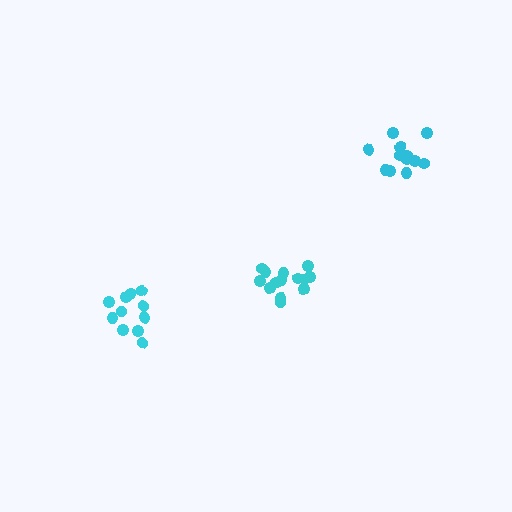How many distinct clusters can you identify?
There are 3 distinct clusters.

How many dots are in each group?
Group 1: 11 dots, Group 2: 15 dots, Group 3: 12 dots (38 total).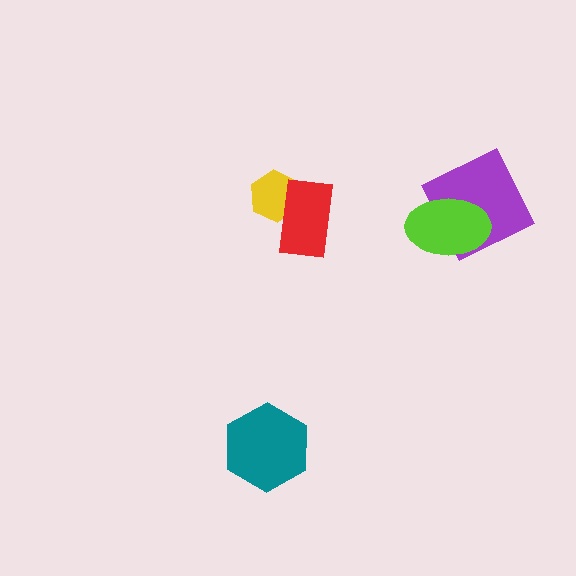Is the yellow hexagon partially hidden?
Yes, it is partially covered by another shape.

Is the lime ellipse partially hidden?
No, no other shape covers it.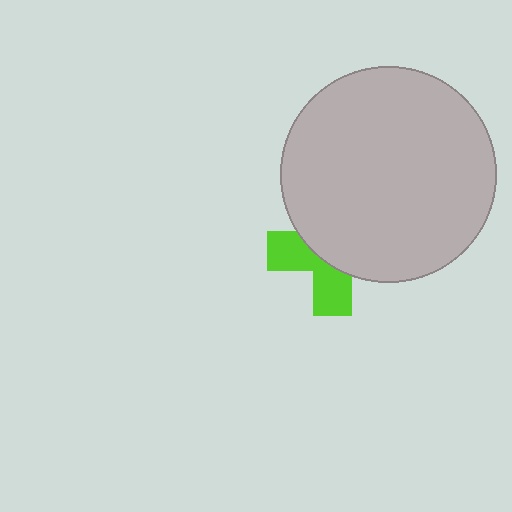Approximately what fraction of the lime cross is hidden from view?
Roughly 59% of the lime cross is hidden behind the light gray circle.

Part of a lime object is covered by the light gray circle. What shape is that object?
It is a cross.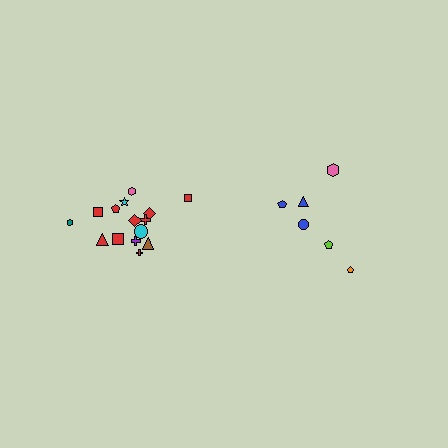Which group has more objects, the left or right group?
The left group.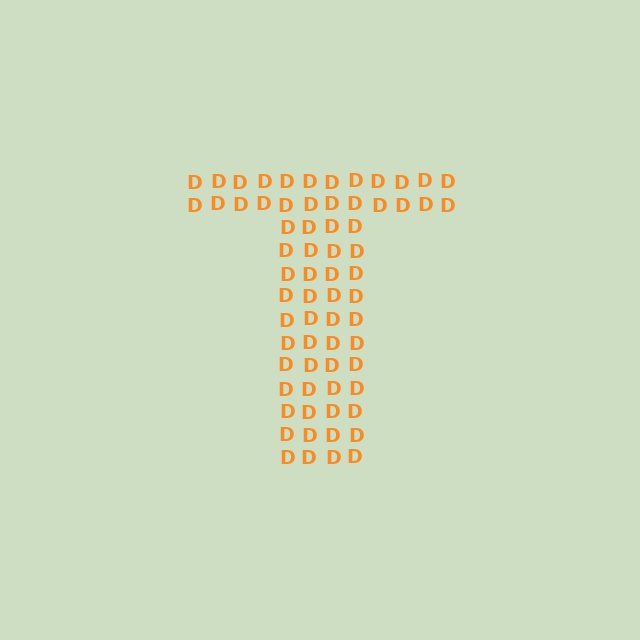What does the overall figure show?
The overall figure shows the letter T.